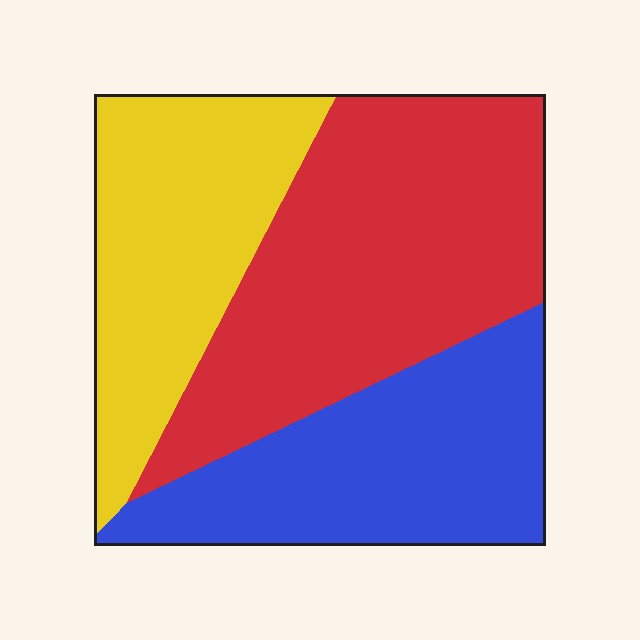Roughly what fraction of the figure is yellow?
Yellow takes up about one quarter (1/4) of the figure.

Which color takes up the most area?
Red, at roughly 40%.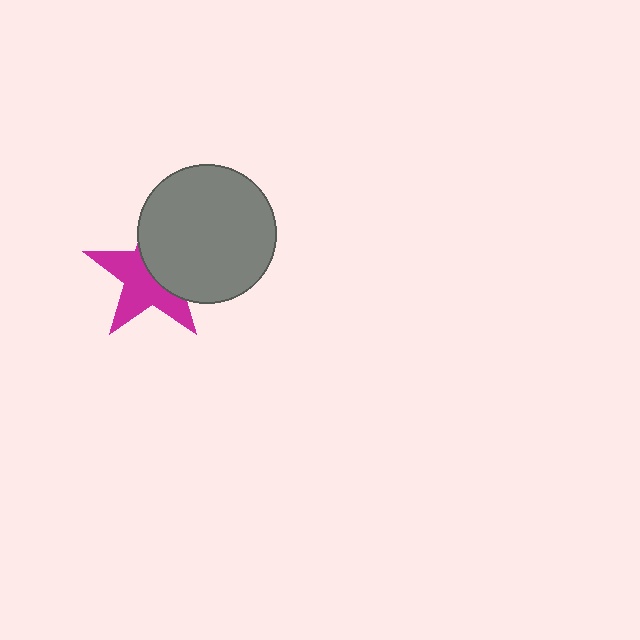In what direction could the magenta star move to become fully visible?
The magenta star could move left. That would shift it out from behind the gray circle entirely.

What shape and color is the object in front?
The object in front is a gray circle.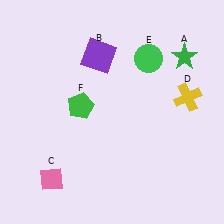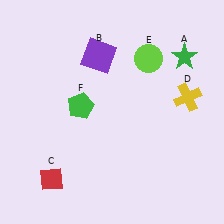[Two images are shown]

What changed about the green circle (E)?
In Image 1, E is green. In Image 2, it changed to lime.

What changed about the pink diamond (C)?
In Image 1, C is pink. In Image 2, it changed to red.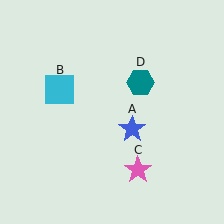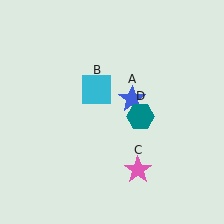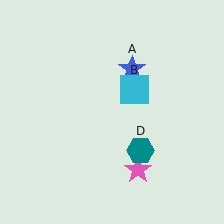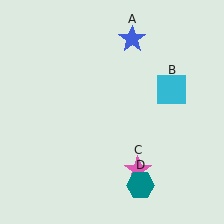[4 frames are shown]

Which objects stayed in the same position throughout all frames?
Pink star (object C) remained stationary.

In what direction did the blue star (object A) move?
The blue star (object A) moved up.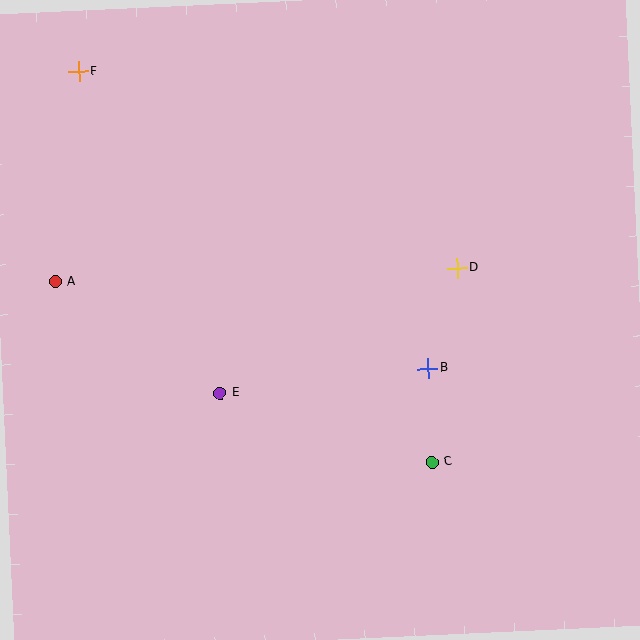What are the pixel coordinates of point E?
Point E is at (220, 393).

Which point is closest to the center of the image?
Point B at (428, 368) is closest to the center.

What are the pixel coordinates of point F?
Point F is at (79, 72).